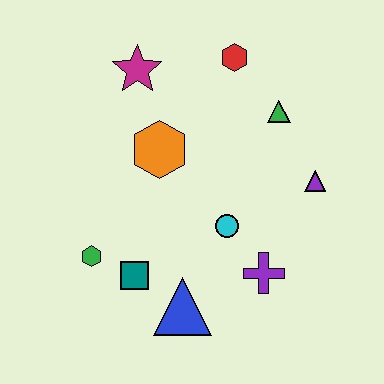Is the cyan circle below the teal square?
No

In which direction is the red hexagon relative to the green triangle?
The red hexagon is above the green triangle.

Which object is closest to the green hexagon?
The teal square is closest to the green hexagon.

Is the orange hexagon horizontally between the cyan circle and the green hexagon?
Yes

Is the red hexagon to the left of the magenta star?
No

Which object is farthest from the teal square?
The red hexagon is farthest from the teal square.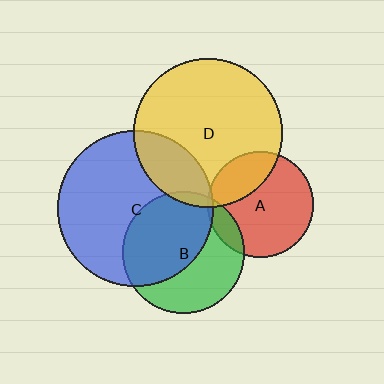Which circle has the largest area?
Circle C (blue).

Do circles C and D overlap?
Yes.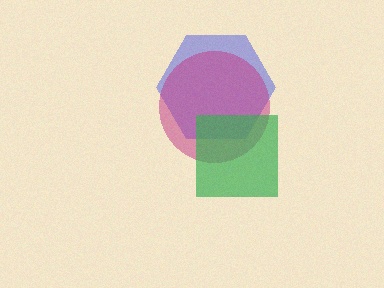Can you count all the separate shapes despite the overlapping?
Yes, there are 3 separate shapes.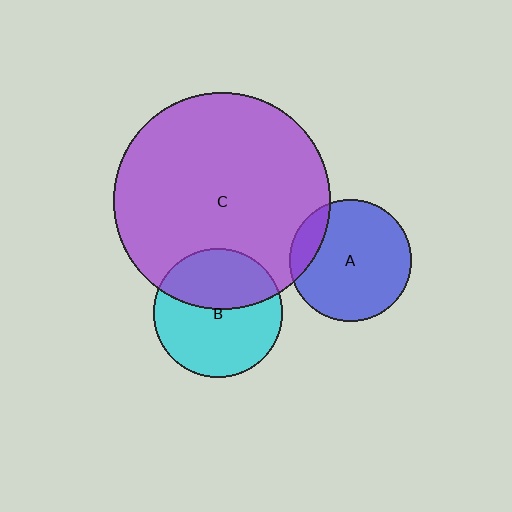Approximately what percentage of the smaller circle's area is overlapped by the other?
Approximately 40%.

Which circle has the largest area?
Circle C (purple).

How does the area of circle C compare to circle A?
Approximately 3.2 times.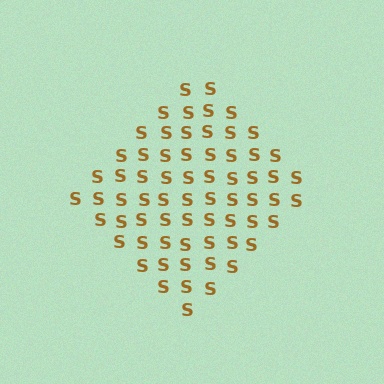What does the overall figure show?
The overall figure shows a diamond.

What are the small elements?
The small elements are letter S's.